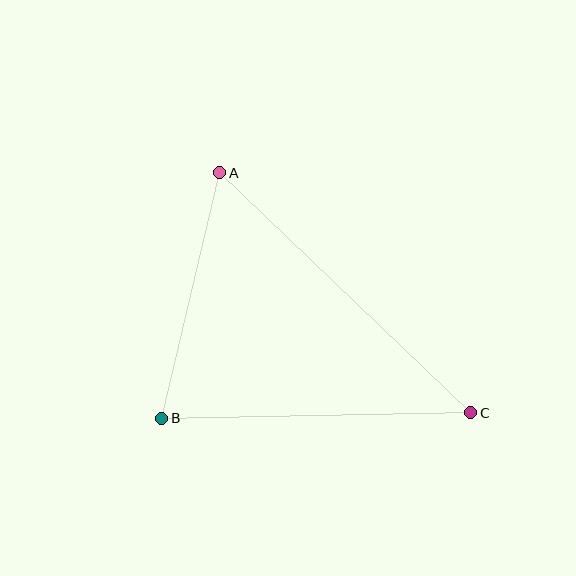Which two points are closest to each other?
Points A and B are closest to each other.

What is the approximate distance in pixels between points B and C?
The distance between B and C is approximately 309 pixels.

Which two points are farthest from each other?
Points A and C are farthest from each other.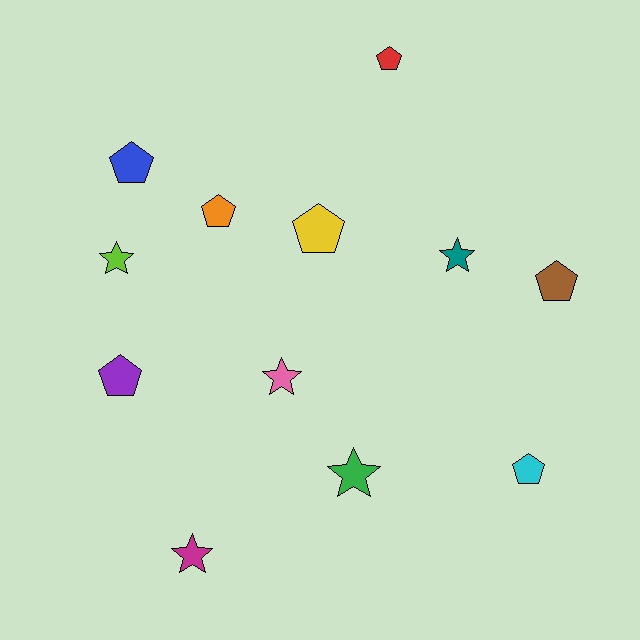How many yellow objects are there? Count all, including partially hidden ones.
There is 1 yellow object.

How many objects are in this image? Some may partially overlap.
There are 12 objects.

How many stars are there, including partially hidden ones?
There are 5 stars.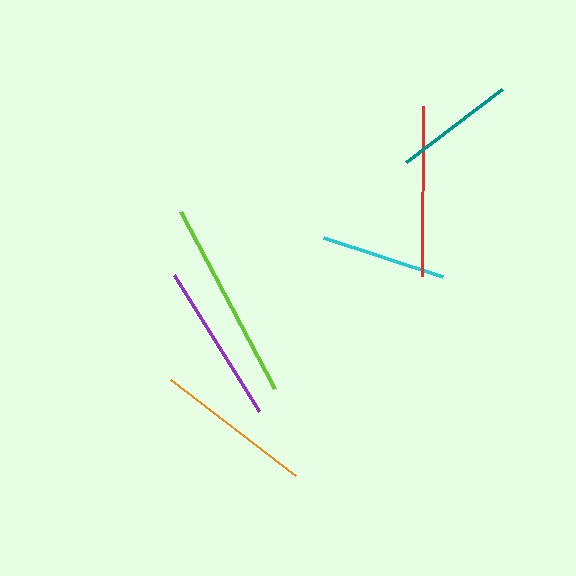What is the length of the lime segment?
The lime segment is approximately 201 pixels long.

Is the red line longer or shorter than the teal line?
The red line is longer than the teal line.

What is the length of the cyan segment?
The cyan segment is approximately 125 pixels long.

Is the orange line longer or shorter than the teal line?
The orange line is longer than the teal line.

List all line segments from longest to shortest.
From longest to shortest: lime, red, purple, orange, cyan, teal.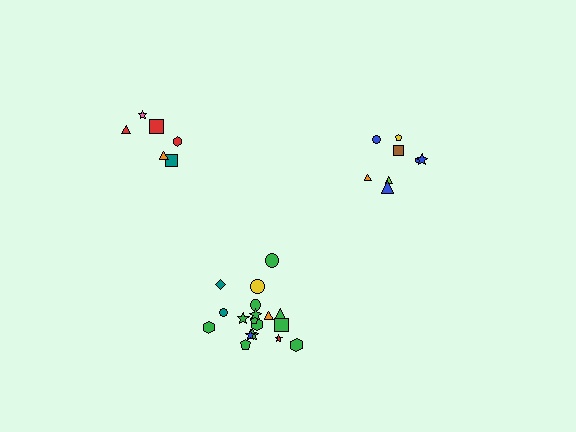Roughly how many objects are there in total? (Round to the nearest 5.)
Roughly 30 objects in total.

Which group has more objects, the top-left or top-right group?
The top-right group.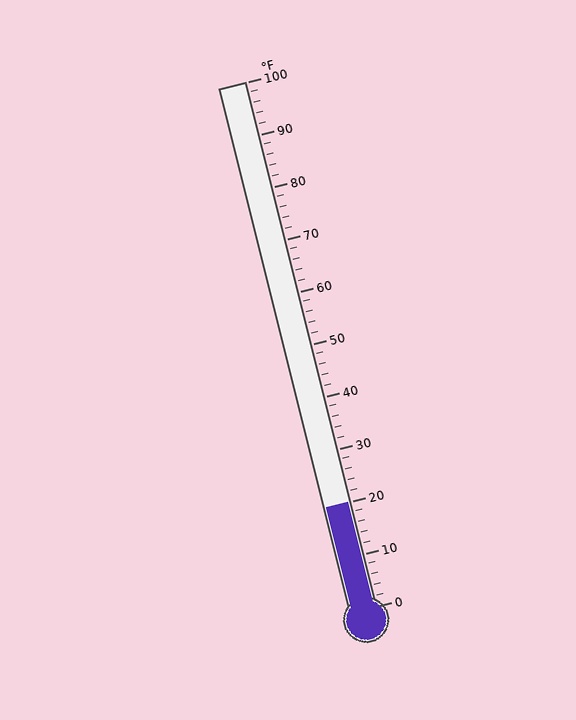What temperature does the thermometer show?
The thermometer shows approximately 20°F.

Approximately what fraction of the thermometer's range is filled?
The thermometer is filled to approximately 20% of its range.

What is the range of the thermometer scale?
The thermometer scale ranges from 0°F to 100°F.